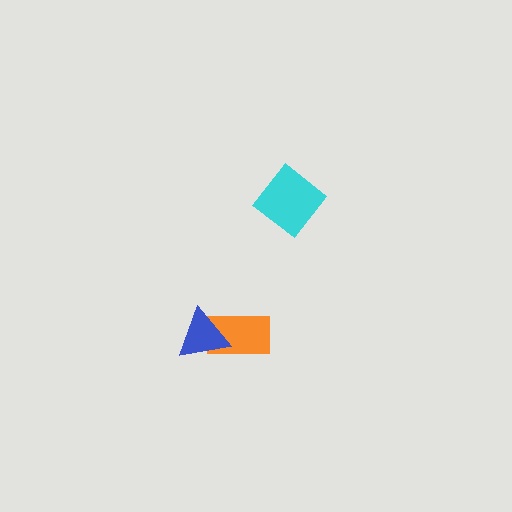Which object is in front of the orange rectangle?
The blue triangle is in front of the orange rectangle.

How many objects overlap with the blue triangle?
1 object overlaps with the blue triangle.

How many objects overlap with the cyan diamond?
0 objects overlap with the cyan diamond.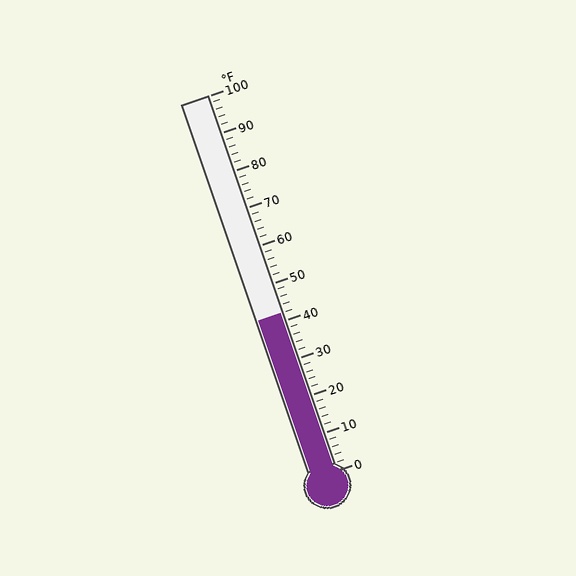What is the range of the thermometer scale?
The thermometer scale ranges from 0°F to 100°F.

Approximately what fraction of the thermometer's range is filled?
The thermometer is filled to approximately 40% of its range.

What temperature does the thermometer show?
The thermometer shows approximately 42°F.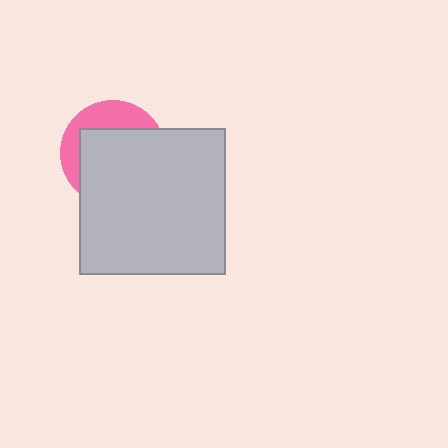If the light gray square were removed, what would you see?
You would see the complete pink circle.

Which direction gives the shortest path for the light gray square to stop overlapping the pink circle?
Moving toward the lower-right gives the shortest separation.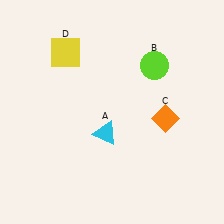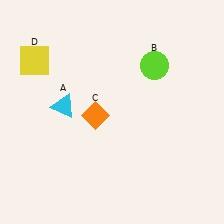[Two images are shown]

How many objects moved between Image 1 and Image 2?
3 objects moved between the two images.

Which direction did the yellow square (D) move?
The yellow square (D) moved left.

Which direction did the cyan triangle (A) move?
The cyan triangle (A) moved left.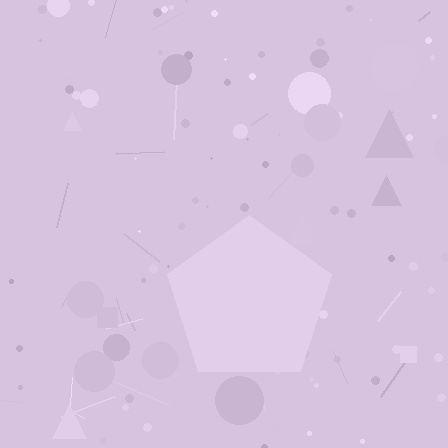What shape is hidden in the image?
A pentagon is hidden in the image.